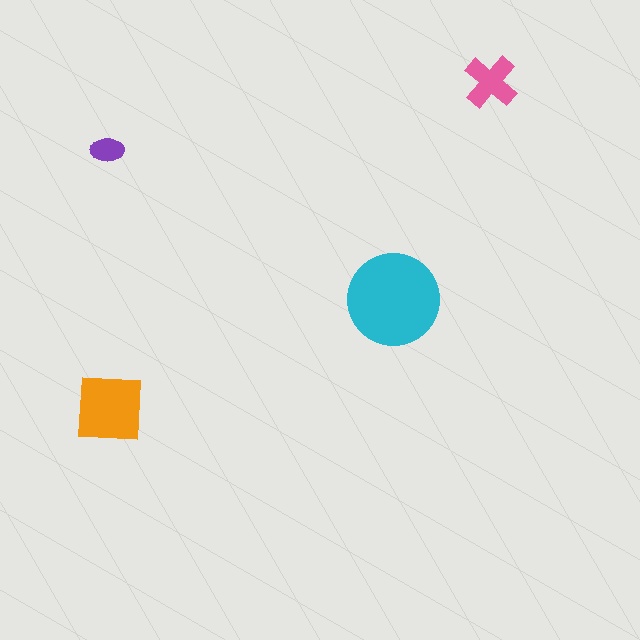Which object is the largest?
The cyan circle.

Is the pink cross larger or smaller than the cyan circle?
Smaller.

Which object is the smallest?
The purple ellipse.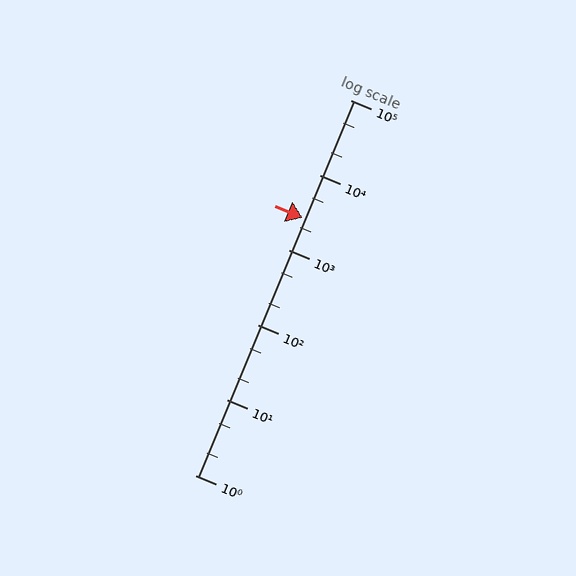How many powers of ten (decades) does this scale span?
The scale spans 5 decades, from 1 to 100000.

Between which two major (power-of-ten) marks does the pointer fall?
The pointer is between 1000 and 10000.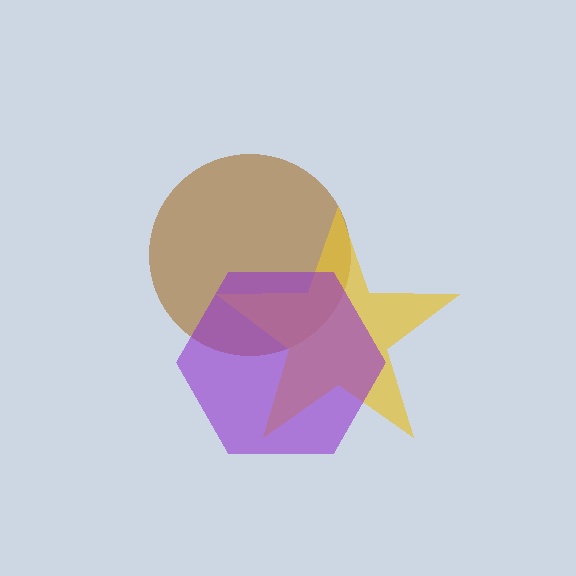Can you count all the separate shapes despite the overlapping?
Yes, there are 3 separate shapes.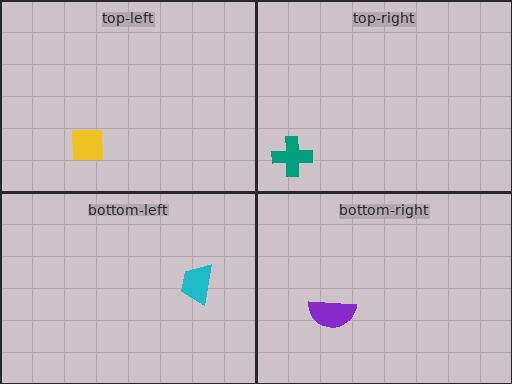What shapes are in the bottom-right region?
The purple semicircle.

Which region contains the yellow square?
The top-left region.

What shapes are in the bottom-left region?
The cyan trapezoid.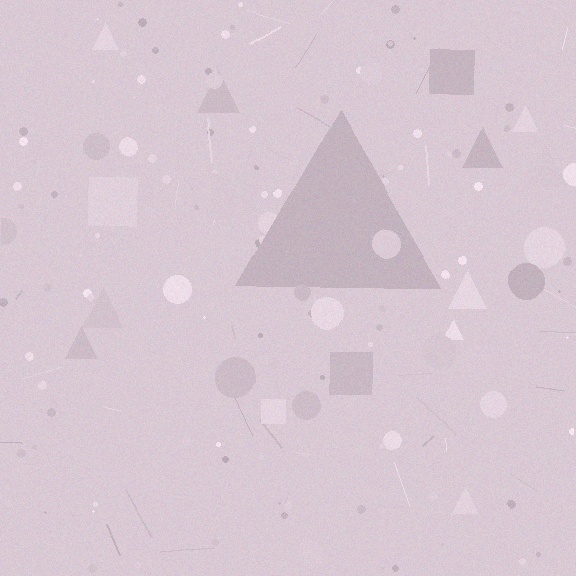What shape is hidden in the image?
A triangle is hidden in the image.